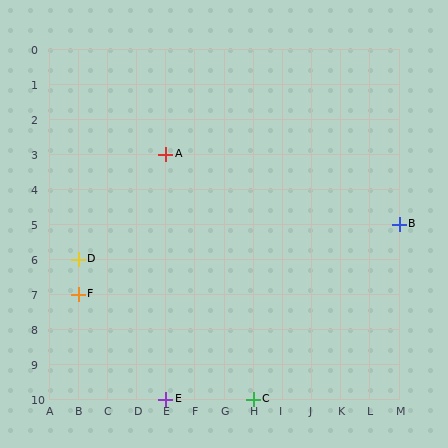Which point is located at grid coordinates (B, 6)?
Point D is at (B, 6).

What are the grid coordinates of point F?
Point F is at grid coordinates (B, 7).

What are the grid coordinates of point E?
Point E is at grid coordinates (E, 10).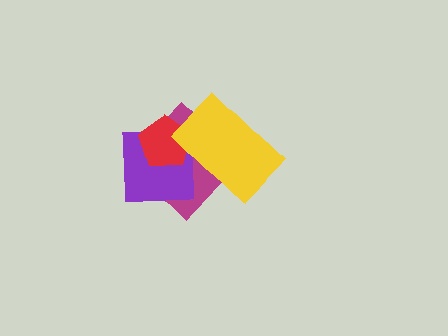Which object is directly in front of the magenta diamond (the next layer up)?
The purple square is directly in front of the magenta diamond.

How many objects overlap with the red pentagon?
3 objects overlap with the red pentagon.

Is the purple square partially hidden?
Yes, it is partially covered by another shape.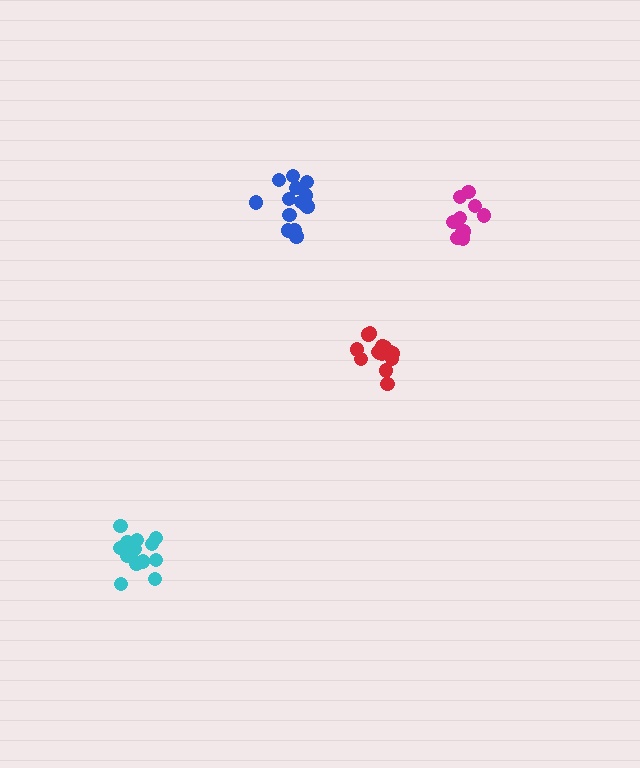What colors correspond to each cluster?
The clusters are colored: magenta, red, cyan, blue.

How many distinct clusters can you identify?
There are 4 distinct clusters.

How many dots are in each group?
Group 1: 11 dots, Group 2: 14 dots, Group 3: 14 dots, Group 4: 14 dots (53 total).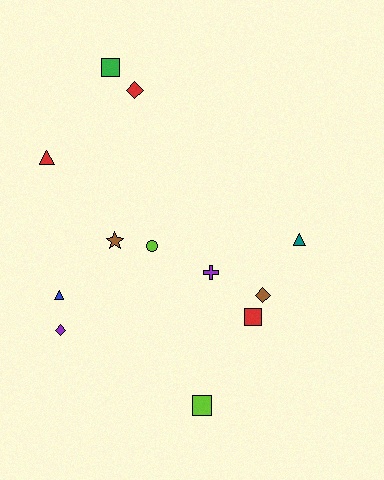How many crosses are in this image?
There is 1 cross.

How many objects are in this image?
There are 12 objects.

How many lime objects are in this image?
There are 2 lime objects.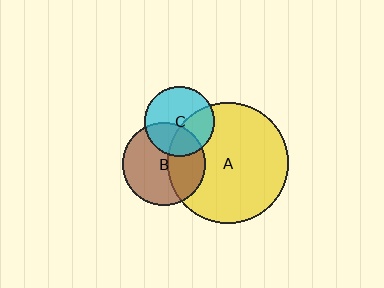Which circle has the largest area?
Circle A (yellow).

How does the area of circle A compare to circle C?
Approximately 3.0 times.